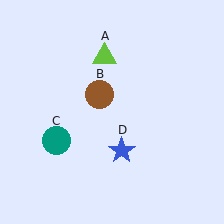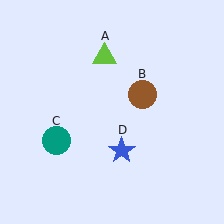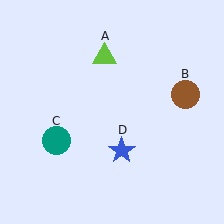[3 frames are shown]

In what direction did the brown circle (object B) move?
The brown circle (object B) moved right.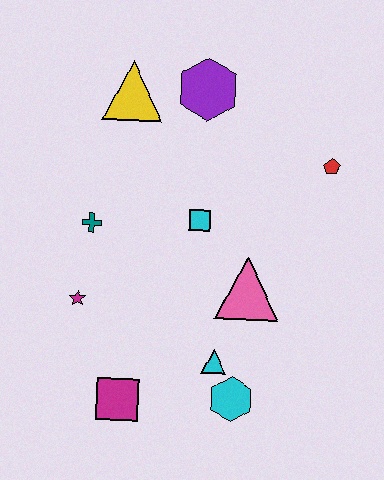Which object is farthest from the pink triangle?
The yellow triangle is farthest from the pink triangle.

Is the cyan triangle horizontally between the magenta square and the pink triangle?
Yes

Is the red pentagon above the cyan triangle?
Yes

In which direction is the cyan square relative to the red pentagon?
The cyan square is to the left of the red pentagon.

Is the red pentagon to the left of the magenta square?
No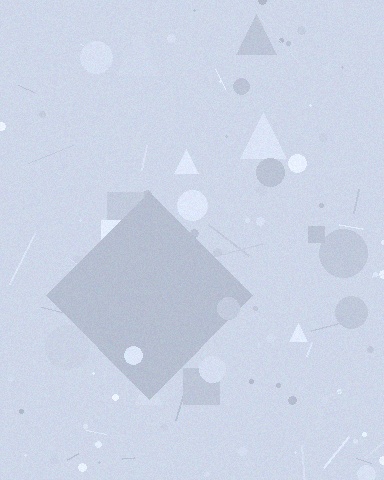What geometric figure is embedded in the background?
A diamond is embedded in the background.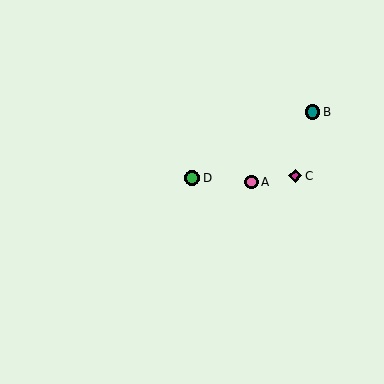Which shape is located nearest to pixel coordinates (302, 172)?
The magenta diamond (labeled C) at (295, 176) is nearest to that location.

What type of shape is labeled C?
Shape C is a magenta diamond.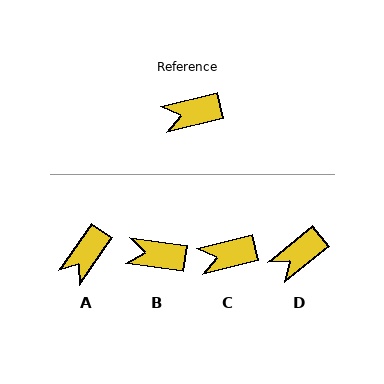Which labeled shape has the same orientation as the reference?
C.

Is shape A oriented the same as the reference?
No, it is off by about 42 degrees.